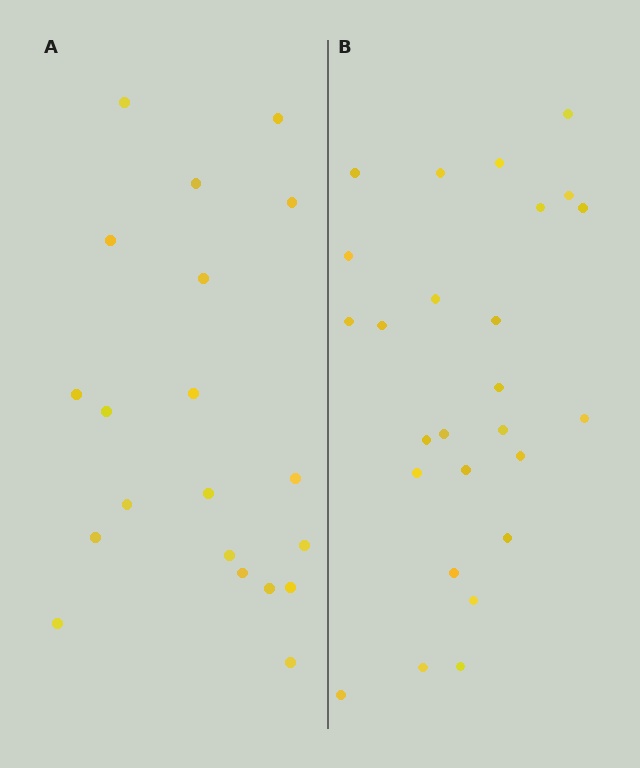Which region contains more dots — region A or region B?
Region B (the right region) has more dots.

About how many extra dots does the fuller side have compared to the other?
Region B has about 6 more dots than region A.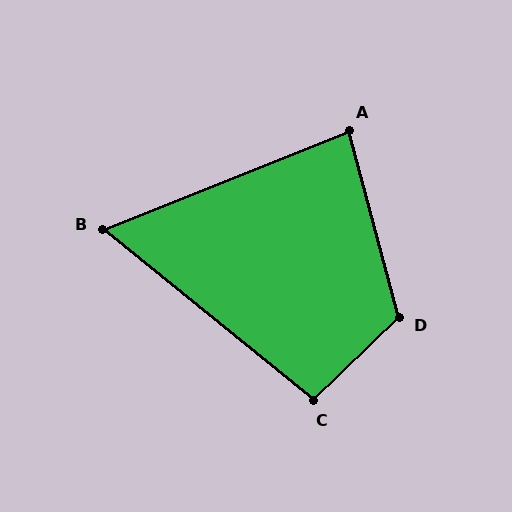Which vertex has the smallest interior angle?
B, at approximately 61 degrees.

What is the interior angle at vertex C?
Approximately 97 degrees (obtuse).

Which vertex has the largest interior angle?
D, at approximately 119 degrees.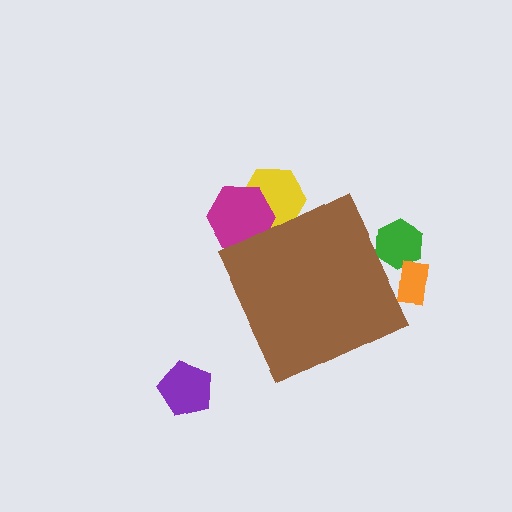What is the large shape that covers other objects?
A brown diamond.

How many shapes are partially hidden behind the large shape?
4 shapes are partially hidden.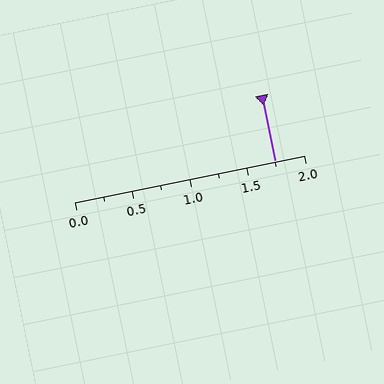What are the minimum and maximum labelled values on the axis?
The axis runs from 0.0 to 2.0.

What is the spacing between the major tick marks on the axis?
The major ticks are spaced 0.5 apart.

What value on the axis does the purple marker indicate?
The marker indicates approximately 1.75.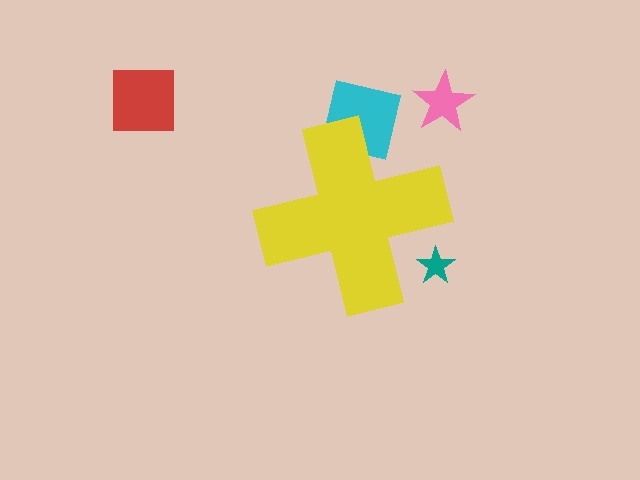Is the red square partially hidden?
No, the red square is fully visible.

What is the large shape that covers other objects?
A yellow cross.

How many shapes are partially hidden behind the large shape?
2 shapes are partially hidden.